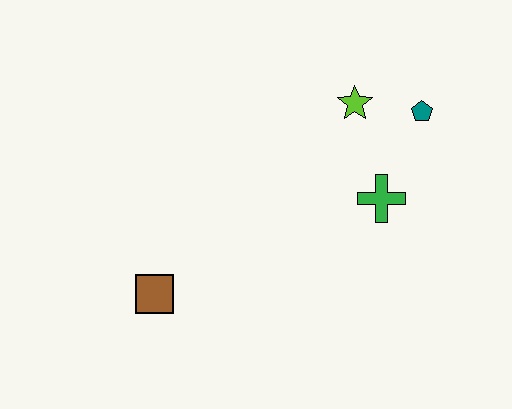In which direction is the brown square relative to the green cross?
The brown square is to the left of the green cross.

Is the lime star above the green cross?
Yes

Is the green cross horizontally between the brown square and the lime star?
No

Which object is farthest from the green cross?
The brown square is farthest from the green cross.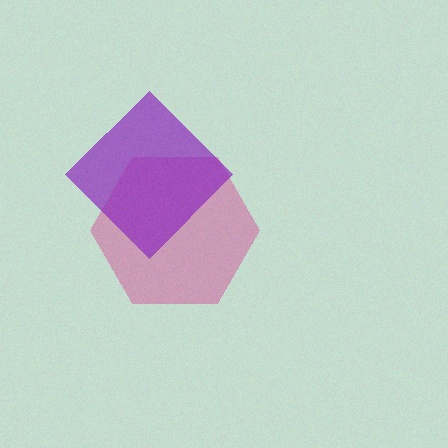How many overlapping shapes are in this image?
There are 2 overlapping shapes in the image.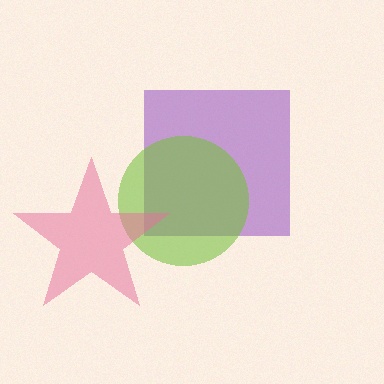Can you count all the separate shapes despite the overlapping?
Yes, there are 3 separate shapes.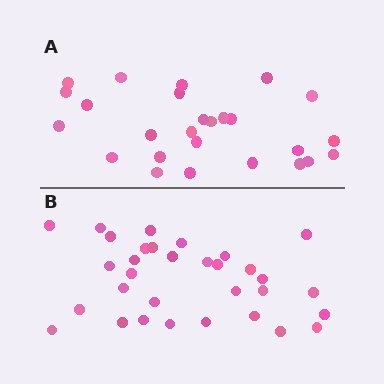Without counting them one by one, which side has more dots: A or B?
Region B (the bottom region) has more dots.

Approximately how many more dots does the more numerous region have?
Region B has about 6 more dots than region A.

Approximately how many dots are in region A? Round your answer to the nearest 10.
About 30 dots. (The exact count is 26, which rounds to 30.)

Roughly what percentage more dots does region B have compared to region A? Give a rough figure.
About 25% more.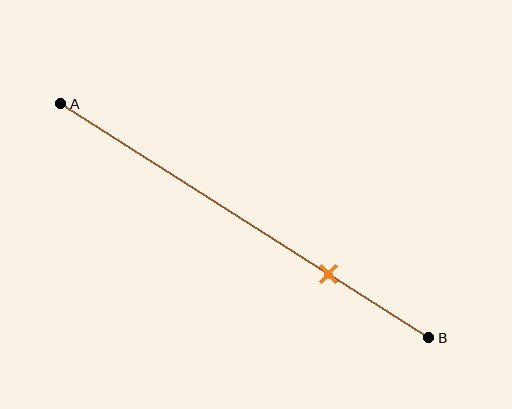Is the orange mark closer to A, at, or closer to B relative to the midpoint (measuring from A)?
The orange mark is closer to point B than the midpoint of segment AB.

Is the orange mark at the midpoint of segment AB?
No, the mark is at about 75% from A, not at the 50% midpoint.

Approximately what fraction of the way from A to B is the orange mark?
The orange mark is approximately 75% of the way from A to B.